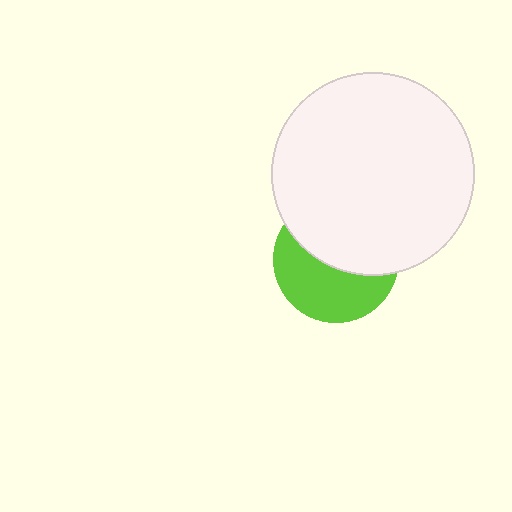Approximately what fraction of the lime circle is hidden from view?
Roughly 52% of the lime circle is hidden behind the white circle.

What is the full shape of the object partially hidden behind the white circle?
The partially hidden object is a lime circle.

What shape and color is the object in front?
The object in front is a white circle.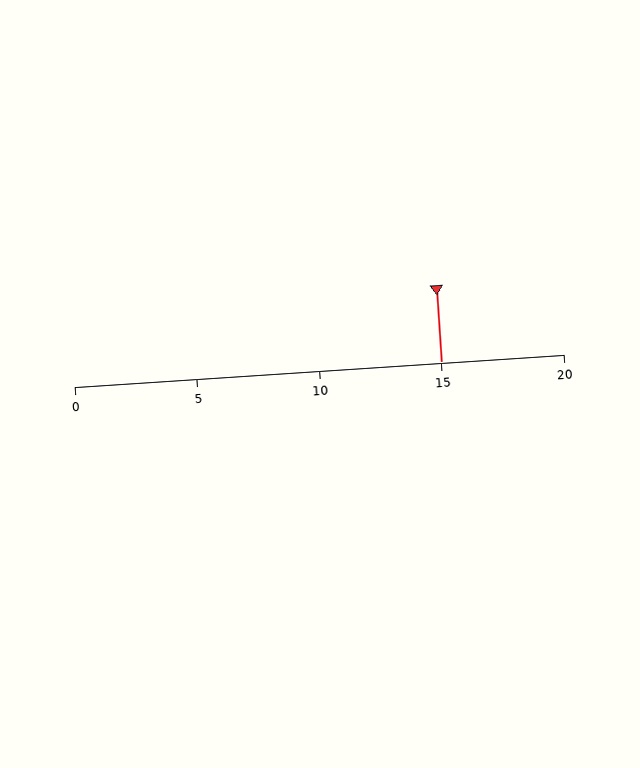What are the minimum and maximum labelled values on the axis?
The axis runs from 0 to 20.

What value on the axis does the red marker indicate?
The marker indicates approximately 15.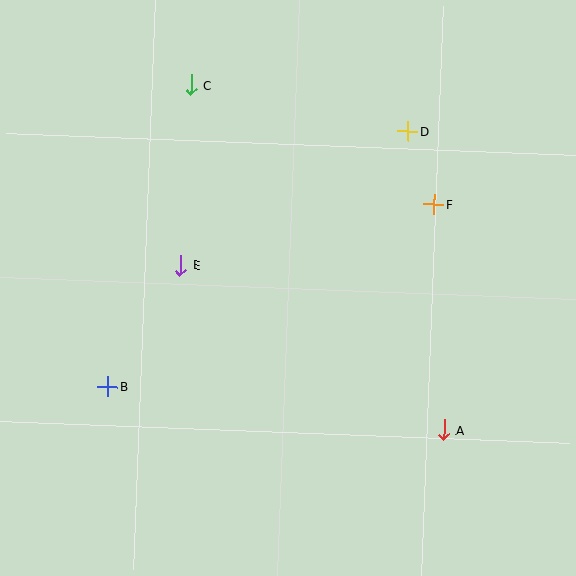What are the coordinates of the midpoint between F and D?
The midpoint between F and D is at (421, 168).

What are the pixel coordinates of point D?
Point D is at (408, 131).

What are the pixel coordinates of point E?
Point E is at (181, 265).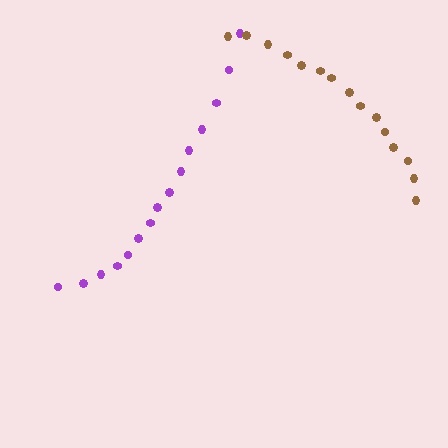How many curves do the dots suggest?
There are 2 distinct paths.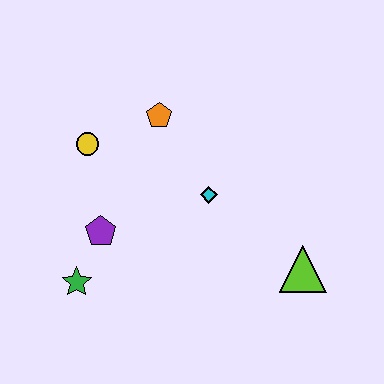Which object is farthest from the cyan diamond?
The green star is farthest from the cyan diamond.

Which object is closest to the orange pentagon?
The yellow circle is closest to the orange pentagon.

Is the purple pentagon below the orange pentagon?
Yes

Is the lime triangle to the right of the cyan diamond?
Yes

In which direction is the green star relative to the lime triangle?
The green star is to the left of the lime triangle.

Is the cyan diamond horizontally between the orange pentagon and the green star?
No